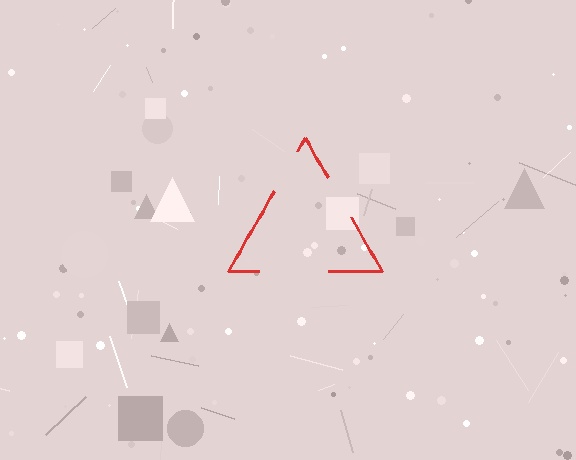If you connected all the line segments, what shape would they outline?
They would outline a triangle.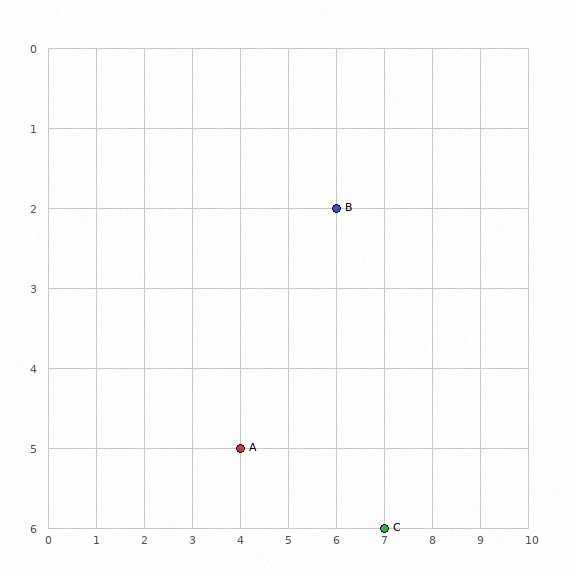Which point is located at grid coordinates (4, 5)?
Point A is at (4, 5).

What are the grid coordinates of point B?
Point B is at grid coordinates (6, 2).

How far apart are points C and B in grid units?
Points C and B are 1 column and 4 rows apart (about 4.1 grid units diagonally).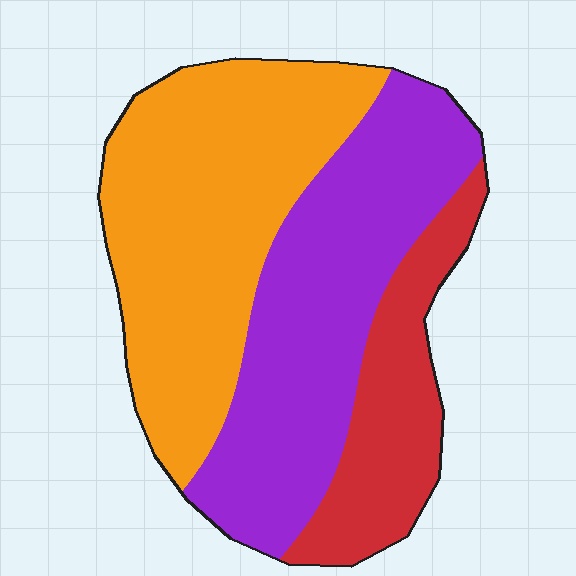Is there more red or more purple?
Purple.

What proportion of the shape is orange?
Orange takes up about two fifths (2/5) of the shape.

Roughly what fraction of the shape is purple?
Purple takes up about three eighths (3/8) of the shape.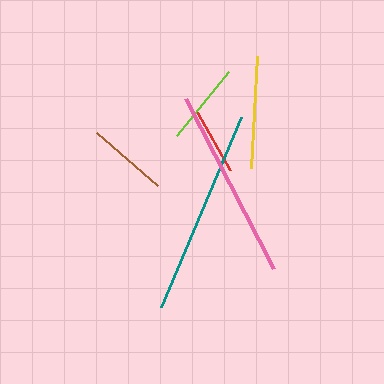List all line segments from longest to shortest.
From longest to shortest: teal, pink, yellow, lime, brown, red.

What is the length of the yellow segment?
The yellow segment is approximately 112 pixels long.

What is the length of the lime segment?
The lime segment is approximately 83 pixels long.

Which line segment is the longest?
The teal line is the longest at approximately 206 pixels.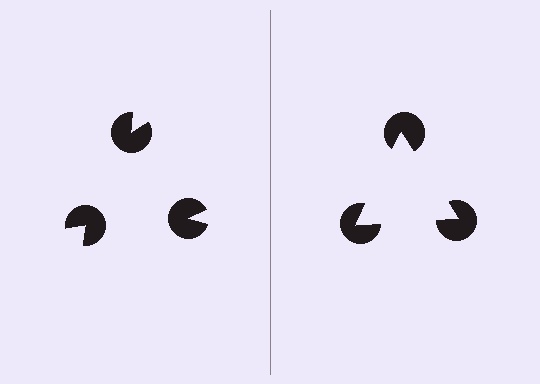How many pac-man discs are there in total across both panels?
6 — 3 on each side.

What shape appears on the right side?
An illusory triangle.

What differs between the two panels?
The pac-man discs are positioned identically on both sides; only the wedge orientations differ. On the right they align to a triangle; on the left they are misaligned.